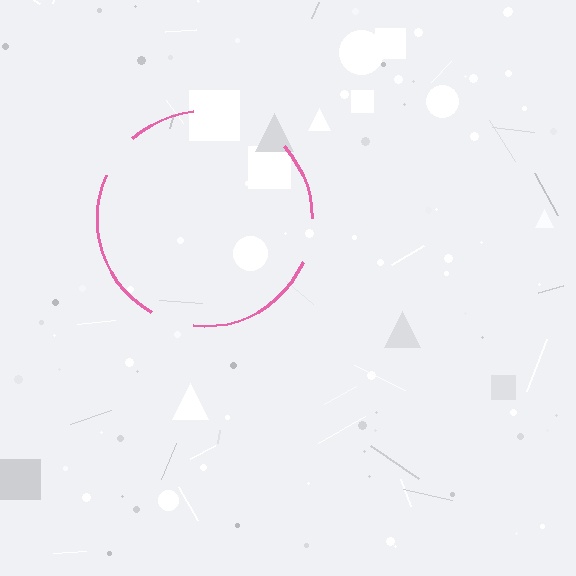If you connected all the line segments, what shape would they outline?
They would outline a circle.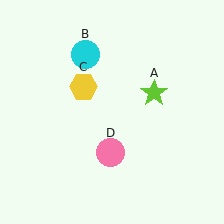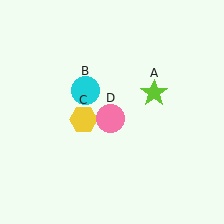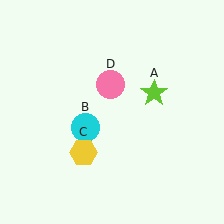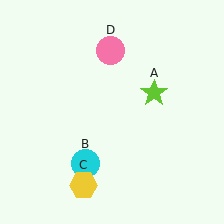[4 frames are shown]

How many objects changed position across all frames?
3 objects changed position: cyan circle (object B), yellow hexagon (object C), pink circle (object D).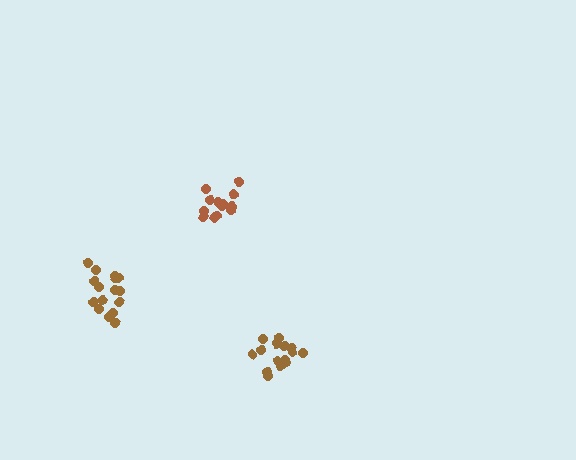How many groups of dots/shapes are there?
There are 3 groups.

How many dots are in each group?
Group 1: 15 dots, Group 2: 13 dots, Group 3: 17 dots (45 total).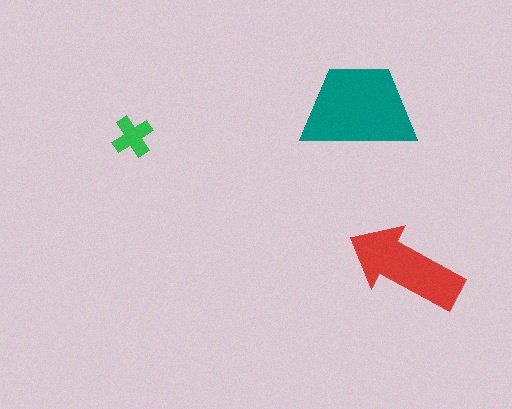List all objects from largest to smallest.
The teal trapezoid, the red arrow, the green cross.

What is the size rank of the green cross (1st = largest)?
3rd.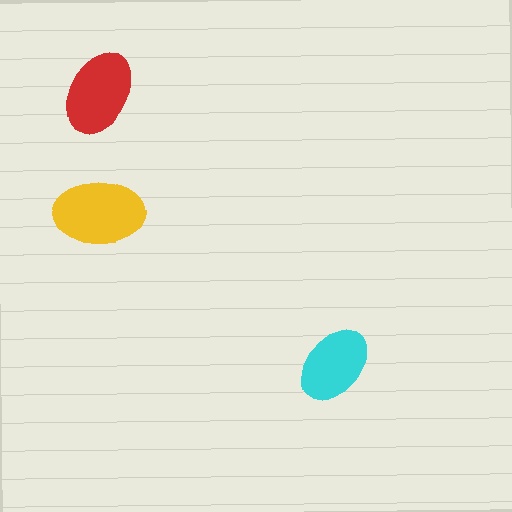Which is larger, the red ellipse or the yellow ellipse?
The yellow one.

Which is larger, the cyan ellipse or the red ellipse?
The red one.